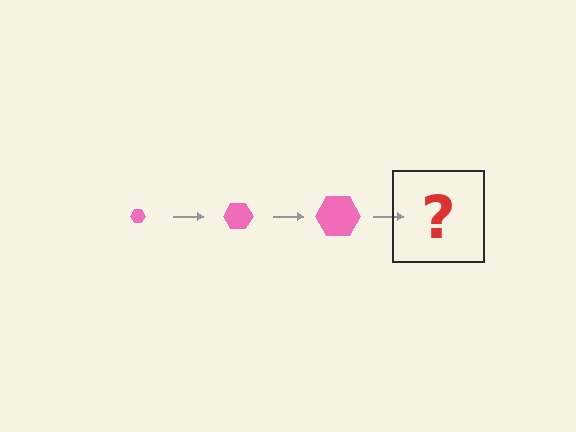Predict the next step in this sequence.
The next step is a pink hexagon, larger than the previous one.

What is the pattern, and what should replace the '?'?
The pattern is that the hexagon gets progressively larger each step. The '?' should be a pink hexagon, larger than the previous one.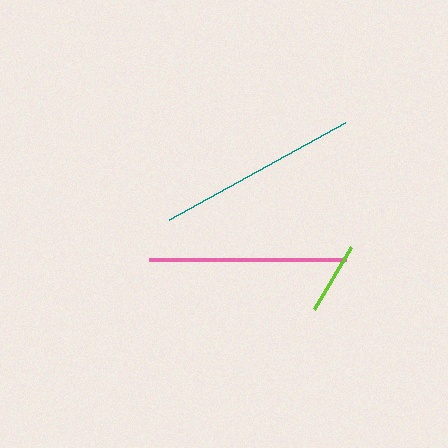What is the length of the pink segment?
The pink segment is approximately 197 pixels long.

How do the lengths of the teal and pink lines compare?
The teal and pink lines are approximately the same length.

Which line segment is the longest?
The teal line is the longest at approximately 201 pixels.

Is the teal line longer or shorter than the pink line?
The teal line is longer than the pink line.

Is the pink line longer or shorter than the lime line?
The pink line is longer than the lime line.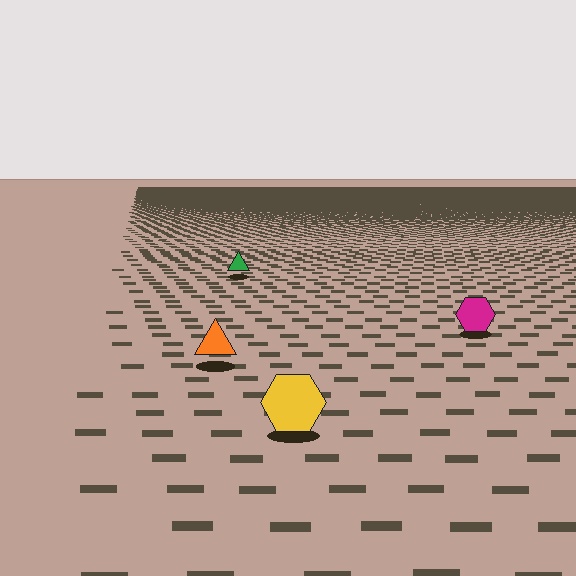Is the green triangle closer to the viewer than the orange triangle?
No. The orange triangle is closer — you can tell from the texture gradient: the ground texture is coarser near it.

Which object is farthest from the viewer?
The green triangle is farthest from the viewer. It appears smaller and the ground texture around it is denser.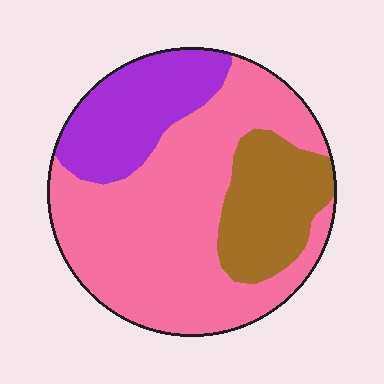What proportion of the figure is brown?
Brown takes up about one fifth (1/5) of the figure.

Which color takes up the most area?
Pink, at roughly 60%.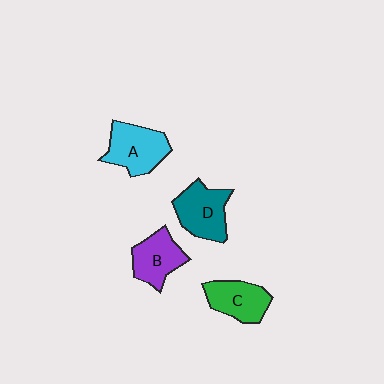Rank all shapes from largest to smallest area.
From largest to smallest: A (cyan), D (teal), C (green), B (purple).